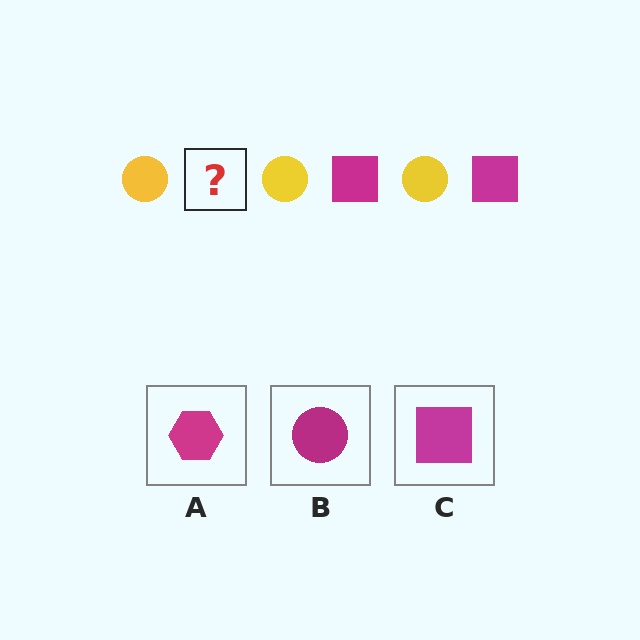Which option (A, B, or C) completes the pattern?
C.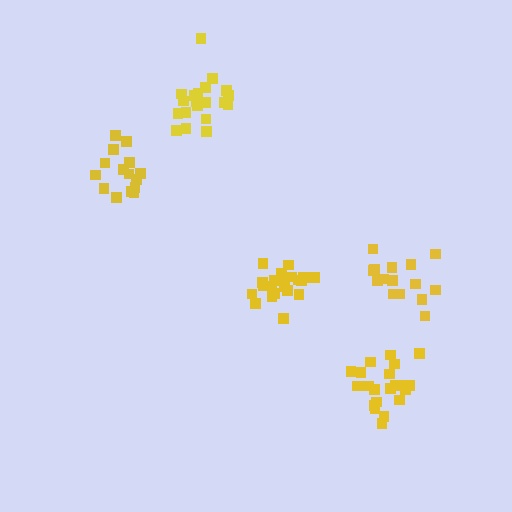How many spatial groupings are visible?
There are 5 spatial groupings.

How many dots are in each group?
Group 1: 15 dots, Group 2: 20 dots, Group 3: 21 dots, Group 4: 15 dots, Group 5: 21 dots (92 total).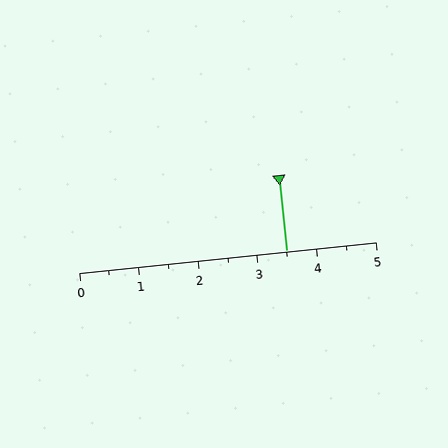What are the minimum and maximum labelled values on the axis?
The axis runs from 0 to 5.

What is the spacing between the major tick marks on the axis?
The major ticks are spaced 1 apart.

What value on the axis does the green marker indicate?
The marker indicates approximately 3.5.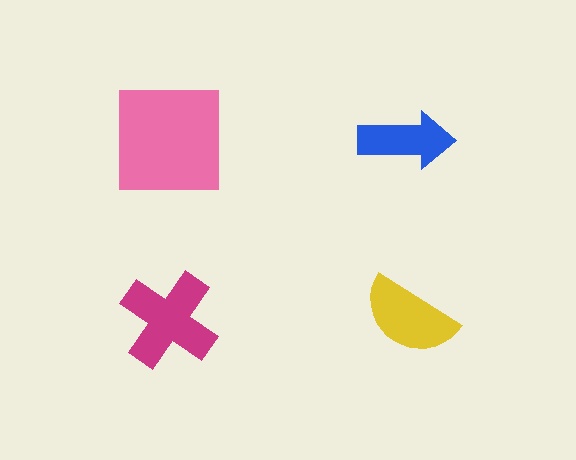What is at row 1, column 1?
A pink square.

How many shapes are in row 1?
2 shapes.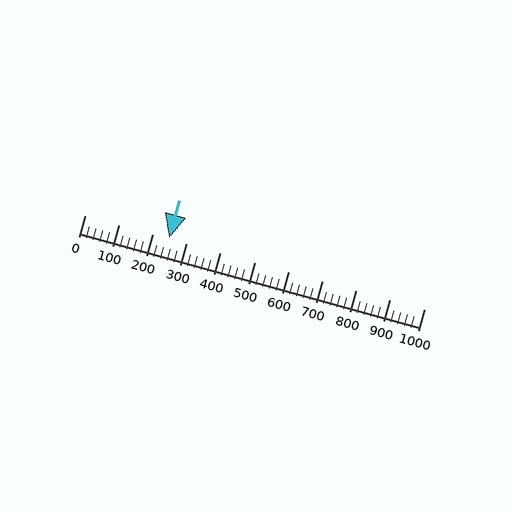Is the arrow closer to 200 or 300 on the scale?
The arrow is closer to 200.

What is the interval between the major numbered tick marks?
The major tick marks are spaced 100 units apart.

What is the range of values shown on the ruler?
The ruler shows values from 0 to 1000.